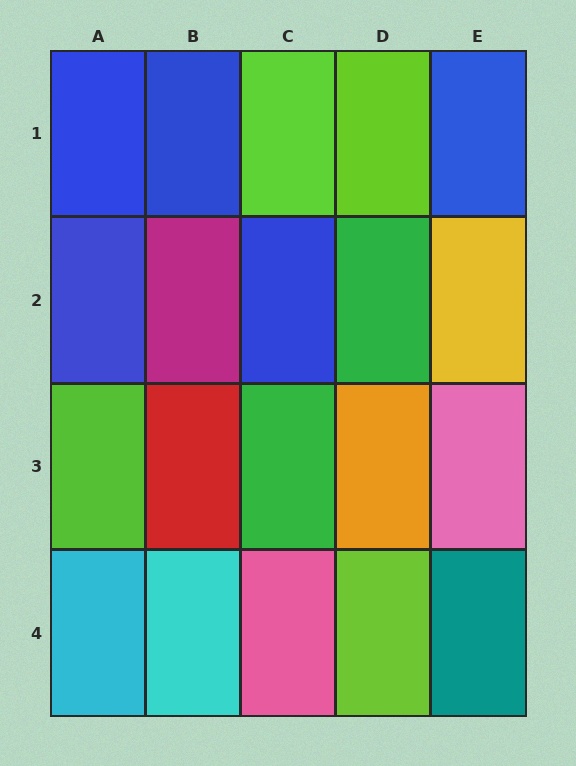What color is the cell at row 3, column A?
Lime.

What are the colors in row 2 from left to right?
Blue, magenta, blue, green, yellow.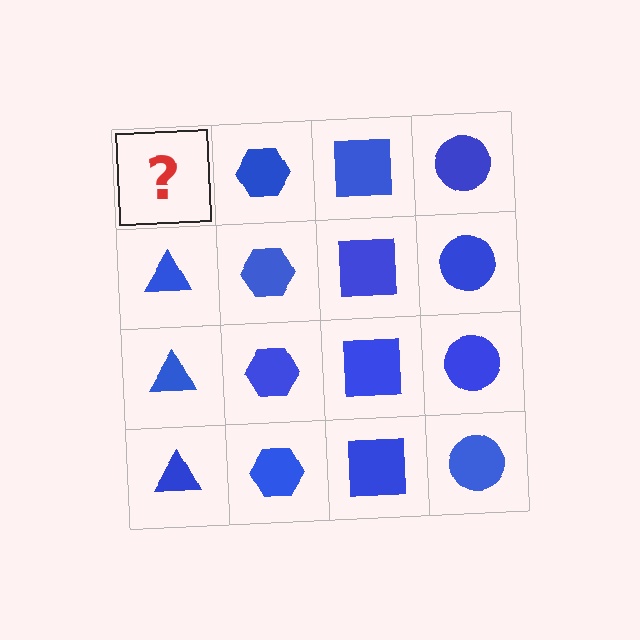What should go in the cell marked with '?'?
The missing cell should contain a blue triangle.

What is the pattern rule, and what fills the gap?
The rule is that each column has a consistent shape. The gap should be filled with a blue triangle.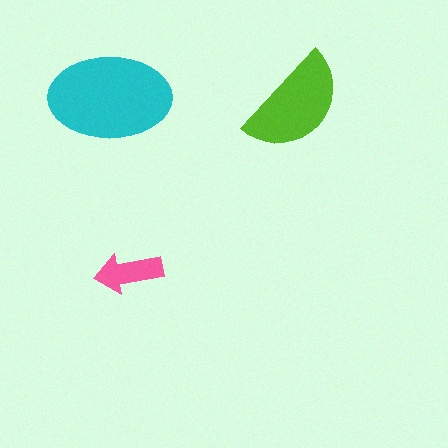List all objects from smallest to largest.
The pink arrow, the lime semicircle, the cyan ellipse.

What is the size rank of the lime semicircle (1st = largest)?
2nd.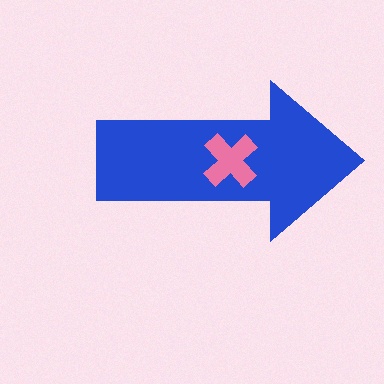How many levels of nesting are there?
2.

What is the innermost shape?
The pink cross.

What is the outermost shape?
The blue arrow.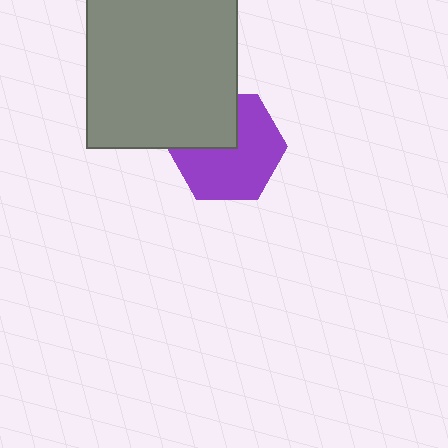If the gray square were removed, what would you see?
You would see the complete purple hexagon.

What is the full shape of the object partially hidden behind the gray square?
The partially hidden object is a purple hexagon.